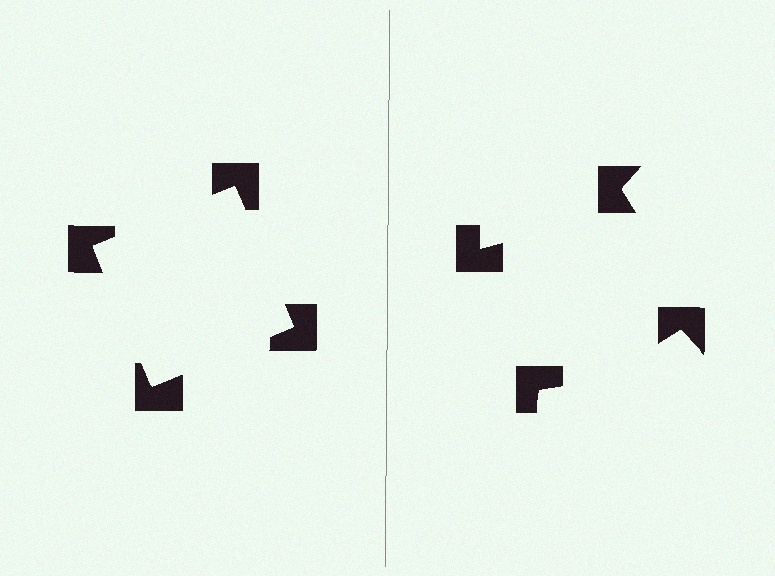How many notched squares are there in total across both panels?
8 — 4 on each side.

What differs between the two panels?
The notched squares are positioned identically on both sides; only the wedge orientations differ. On the left they align to a square; on the right they are misaligned.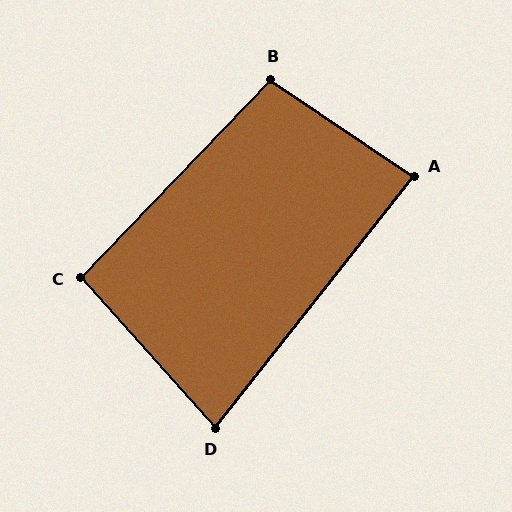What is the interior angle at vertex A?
Approximately 86 degrees (approximately right).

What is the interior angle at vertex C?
Approximately 94 degrees (approximately right).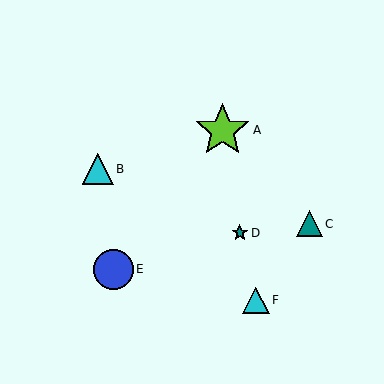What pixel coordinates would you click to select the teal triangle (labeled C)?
Click at (309, 224) to select the teal triangle C.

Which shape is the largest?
The lime star (labeled A) is the largest.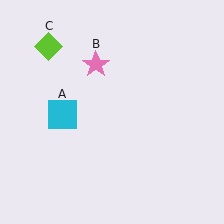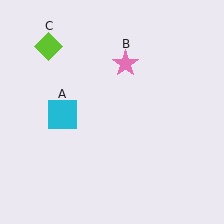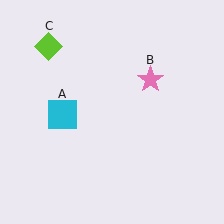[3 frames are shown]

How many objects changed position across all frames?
1 object changed position: pink star (object B).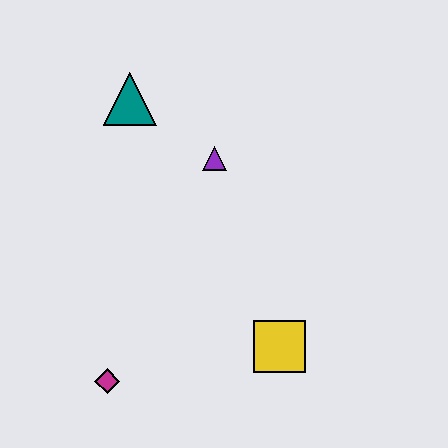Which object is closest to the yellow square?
The magenta diamond is closest to the yellow square.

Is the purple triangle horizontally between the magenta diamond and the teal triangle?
No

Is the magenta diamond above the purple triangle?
No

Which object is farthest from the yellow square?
The teal triangle is farthest from the yellow square.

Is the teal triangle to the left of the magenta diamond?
No